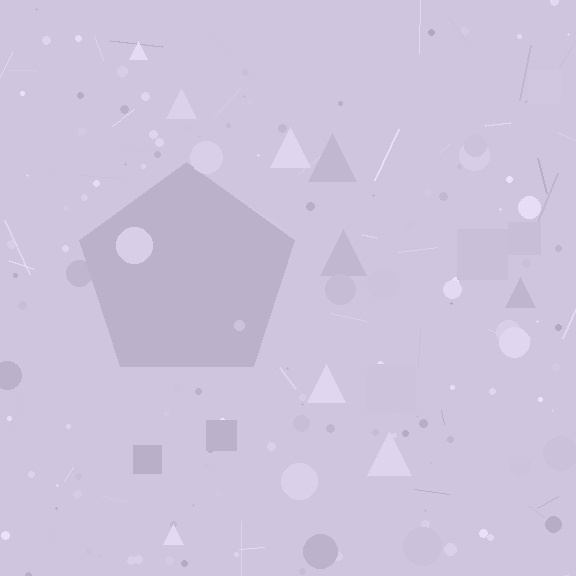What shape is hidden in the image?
A pentagon is hidden in the image.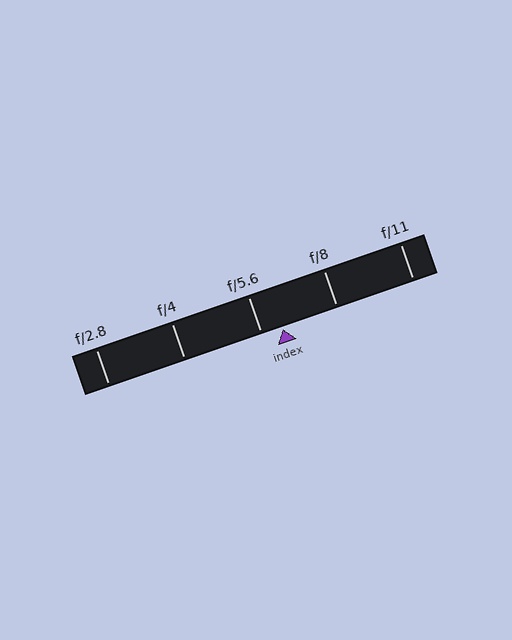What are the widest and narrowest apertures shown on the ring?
The widest aperture shown is f/2.8 and the narrowest is f/11.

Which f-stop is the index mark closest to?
The index mark is closest to f/5.6.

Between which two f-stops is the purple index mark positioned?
The index mark is between f/5.6 and f/8.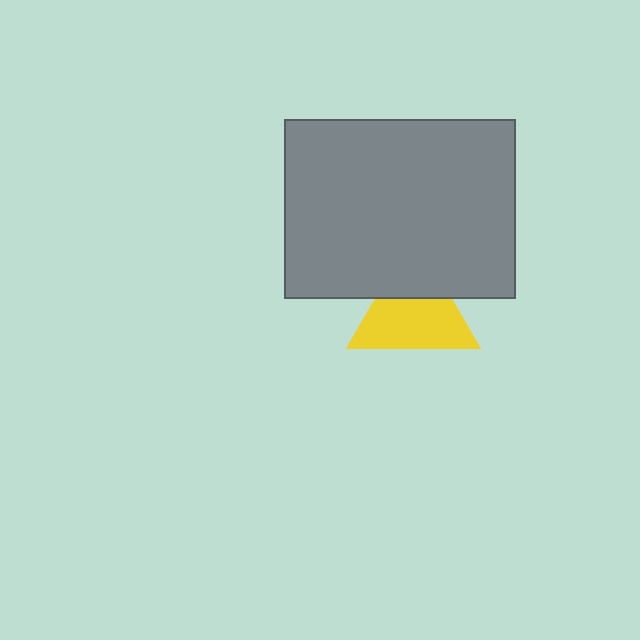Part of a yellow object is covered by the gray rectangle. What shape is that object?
It is a triangle.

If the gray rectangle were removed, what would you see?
You would see the complete yellow triangle.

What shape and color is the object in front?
The object in front is a gray rectangle.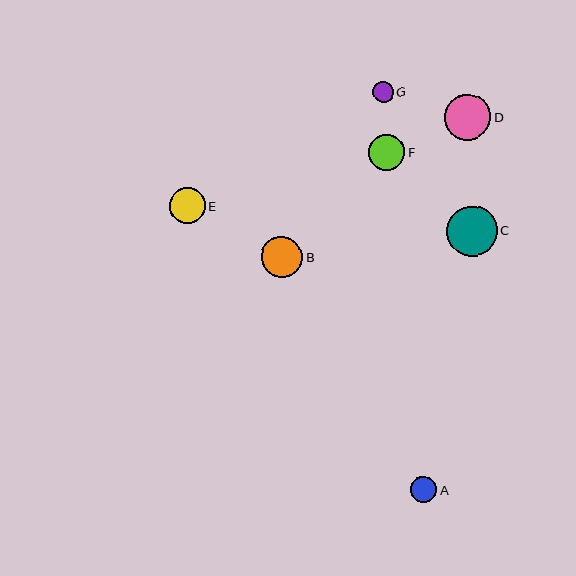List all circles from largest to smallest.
From largest to smallest: C, D, B, E, F, A, G.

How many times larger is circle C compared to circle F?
Circle C is approximately 1.4 times the size of circle F.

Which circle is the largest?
Circle C is the largest with a size of approximately 51 pixels.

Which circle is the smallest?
Circle G is the smallest with a size of approximately 21 pixels.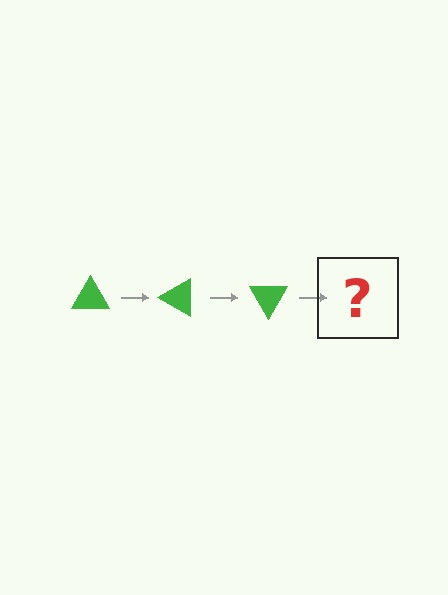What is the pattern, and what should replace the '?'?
The pattern is that the triangle rotates 30 degrees each step. The '?' should be a green triangle rotated 90 degrees.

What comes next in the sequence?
The next element should be a green triangle rotated 90 degrees.